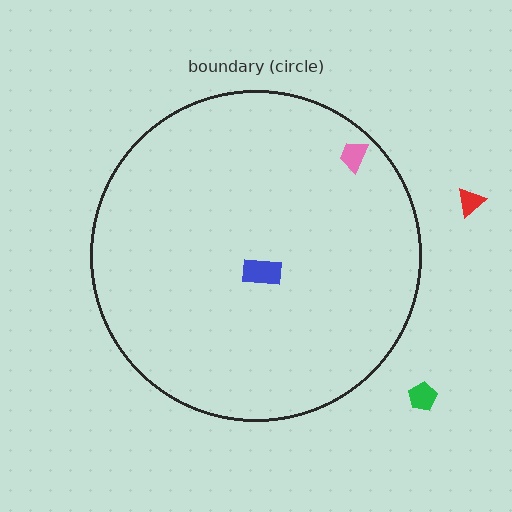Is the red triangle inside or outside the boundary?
Outside.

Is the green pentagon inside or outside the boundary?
Outside.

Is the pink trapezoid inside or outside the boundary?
Inside.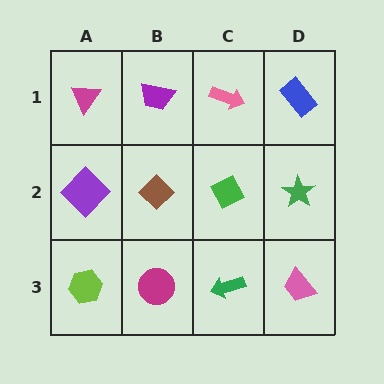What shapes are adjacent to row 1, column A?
A purple diamond (row 2, column A), a purple trapezoid (row 1, column B).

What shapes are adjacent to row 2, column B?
A purple trapezoid (row 1, column B), a magenta circle (row 3, column B), a purple diamond (row 2, column A), a green diamond (row 2, column C).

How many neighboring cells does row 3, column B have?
3.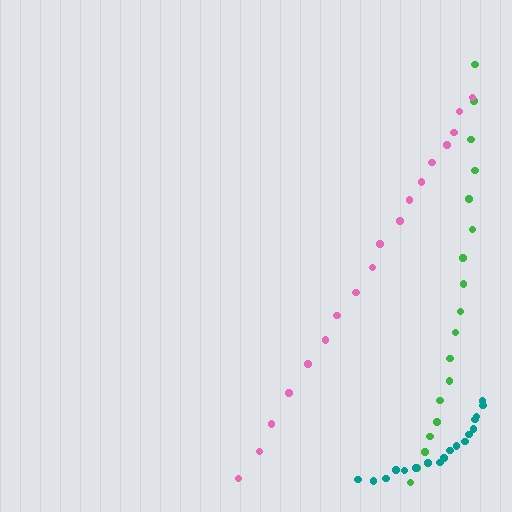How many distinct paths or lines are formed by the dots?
There are 3 distinct paths.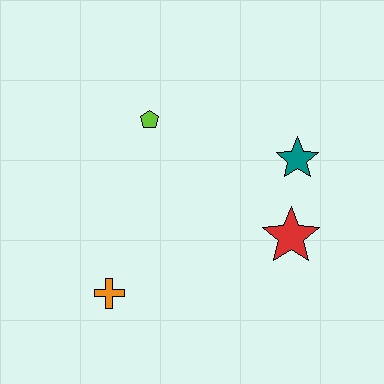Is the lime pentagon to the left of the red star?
Yes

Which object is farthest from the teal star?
The orange cross is farthest from the teal star.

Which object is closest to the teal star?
The red star is closest to the teal star.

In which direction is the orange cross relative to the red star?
The orange cross is to the left of the red star.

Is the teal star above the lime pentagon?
No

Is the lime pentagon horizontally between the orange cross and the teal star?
Yes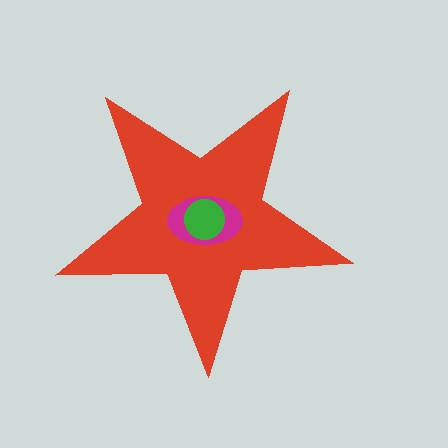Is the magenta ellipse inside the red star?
Yes.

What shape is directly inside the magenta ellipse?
The green circle.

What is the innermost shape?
The green circle.